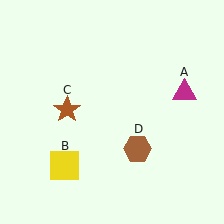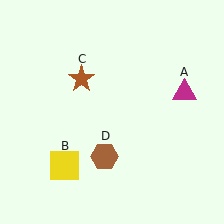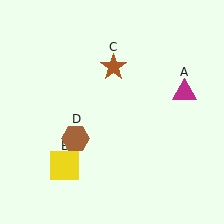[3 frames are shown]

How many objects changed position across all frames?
2 objects changed position: brown star (object C), brown hexagon (object D).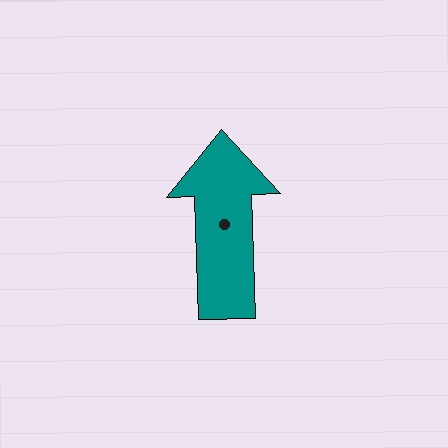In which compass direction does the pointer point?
North.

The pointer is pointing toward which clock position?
Roughly 12 o'clock.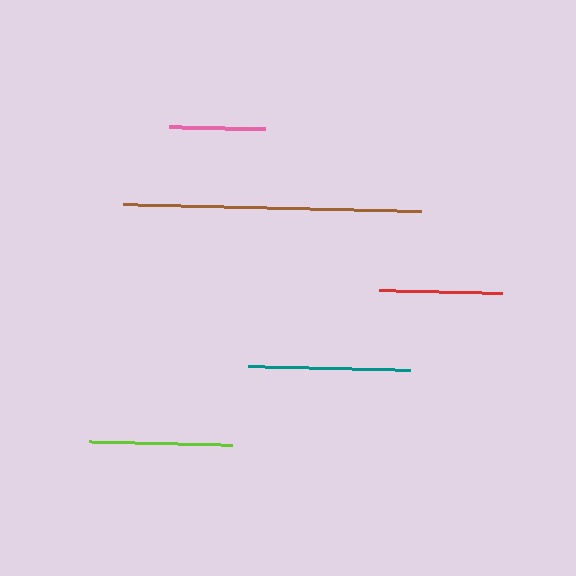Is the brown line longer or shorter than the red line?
The brown line is longer than the red line.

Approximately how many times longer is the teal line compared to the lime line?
The teal line is approximately 1.1 times the length of the lime line.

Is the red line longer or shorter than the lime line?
The lime line is longer than the red line.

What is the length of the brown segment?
The brown segment is approximately 298 pixels long.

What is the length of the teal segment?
The teal segment is approximately 162 pixels long.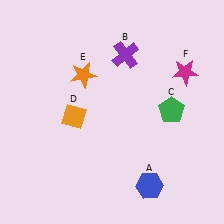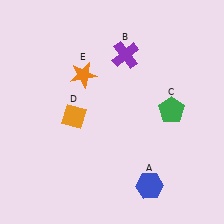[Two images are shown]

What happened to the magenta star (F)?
The magenta star (F) was removed in Image 2. It was in the top-right area of Image 1.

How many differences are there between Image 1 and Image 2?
There is 1 difference between the two images.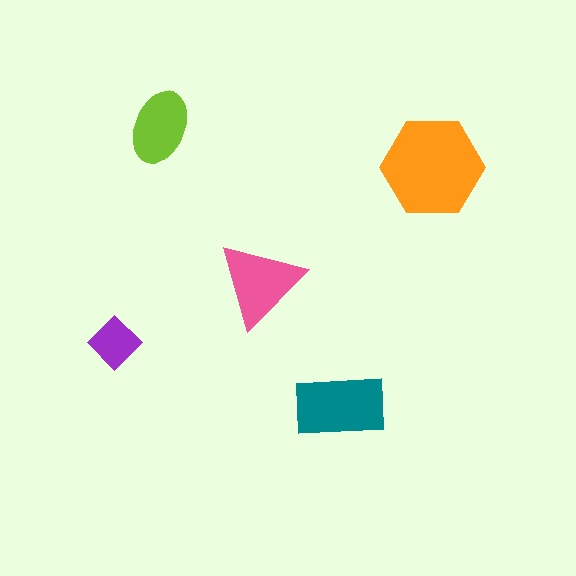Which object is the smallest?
The purple diamond.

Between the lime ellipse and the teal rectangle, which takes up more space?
The teal rectangle.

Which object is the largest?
The orange hexagon.